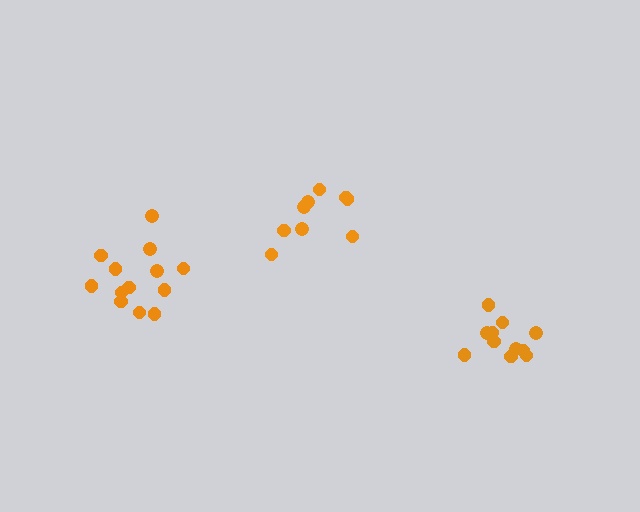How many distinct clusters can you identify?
There are 3 distinct clusters.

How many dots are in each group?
Group 1: 13 dots, Group 2: 9 dots, Group 3: 11 dots (33 total).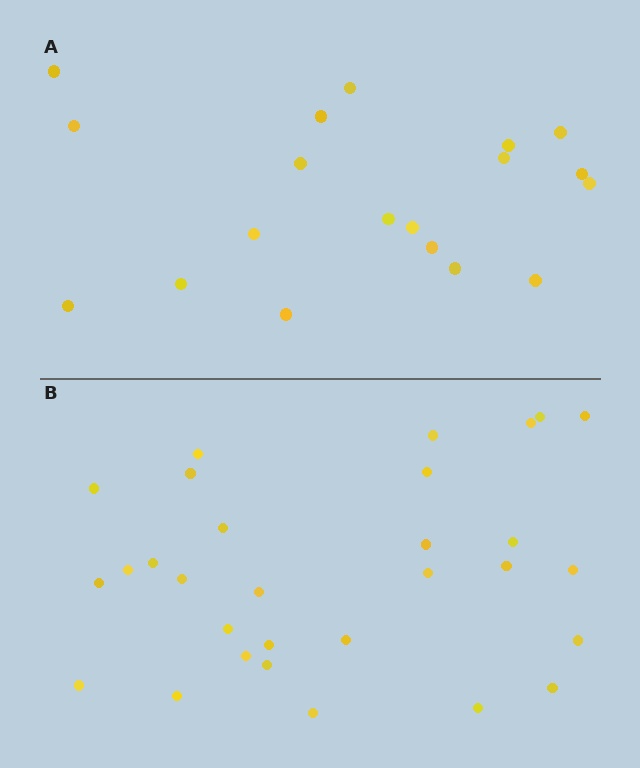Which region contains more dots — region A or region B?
Region B (the bottom region) has more dots.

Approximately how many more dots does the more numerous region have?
Region B has roughly 12 or so more dots than region A.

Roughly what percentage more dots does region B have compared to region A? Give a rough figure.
About 60% more.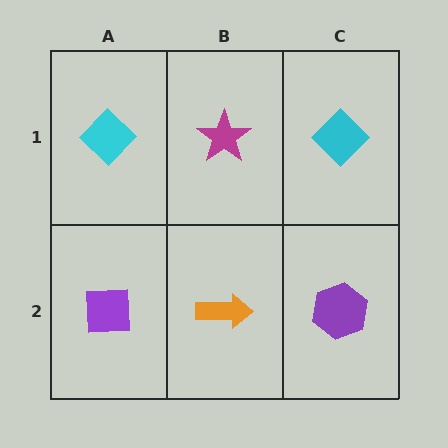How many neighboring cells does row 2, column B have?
3.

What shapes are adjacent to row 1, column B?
An orange arrow (row 2, column B), a cyan diamond (row 1, column A), a cyan diamond (row 1, column C).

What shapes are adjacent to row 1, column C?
A purple hexagon (row 2, column C), a magenta star (row 1, column B).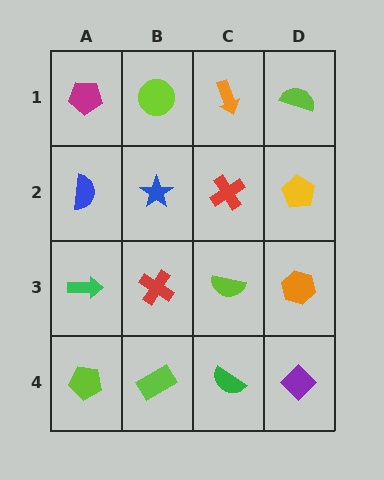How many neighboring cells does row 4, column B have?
3.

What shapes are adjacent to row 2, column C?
An orange arrow (row 1, column C), a lime semicircle (row 3, column C), a blue star (row 2, column B), a yellow pentagon (row 2, column D).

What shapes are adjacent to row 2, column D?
A lime semicircle (row 1, column D), an orange hexagon (row 3, column D), a red cross (row 2, column C).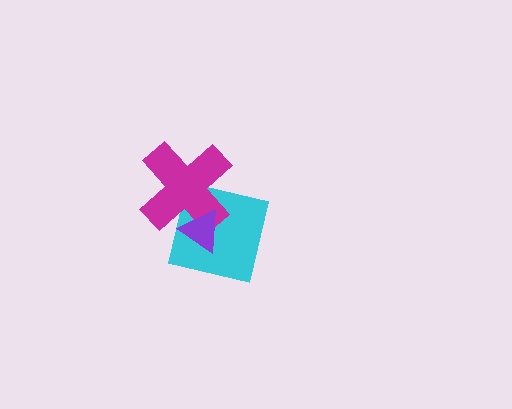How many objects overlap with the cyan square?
2 objects overlap with the cyan square.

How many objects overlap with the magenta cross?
2 objects overlap with the magenta cross.